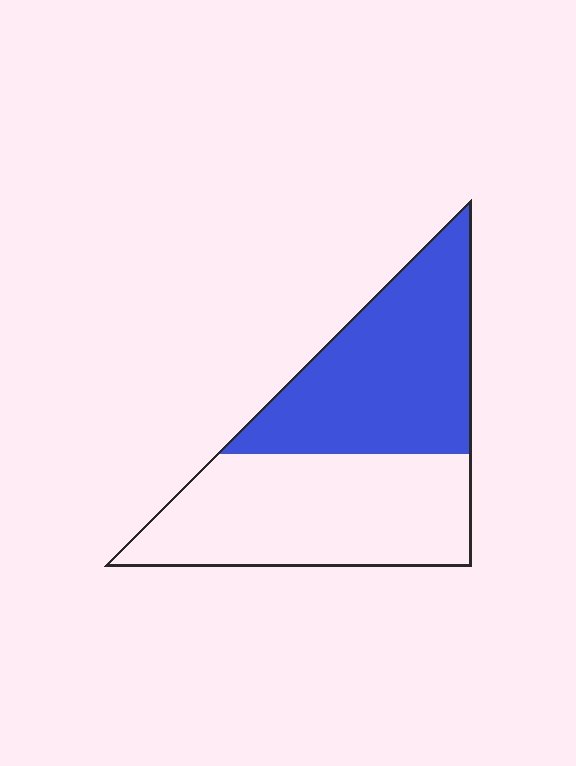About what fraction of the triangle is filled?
About one half (1/2).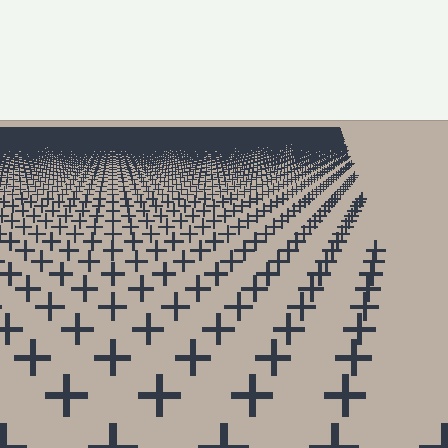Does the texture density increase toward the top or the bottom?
Density increases toward the top.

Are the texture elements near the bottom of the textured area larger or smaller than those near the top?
Larger. Near the bottom, elements are closer to the viewer and appear at a bigger on-screen size.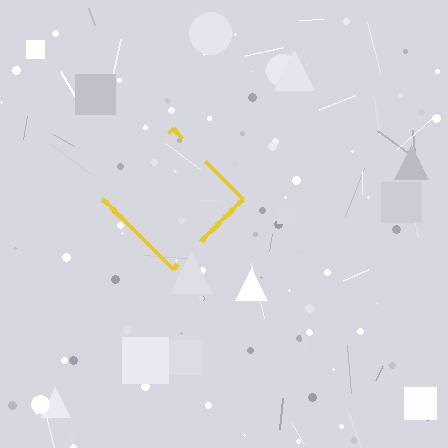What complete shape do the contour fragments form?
The contour fragments form a diamond.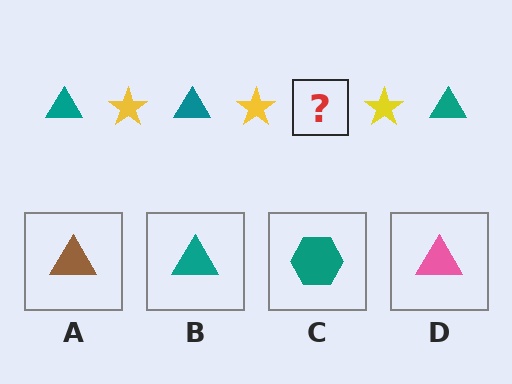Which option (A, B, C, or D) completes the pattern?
B.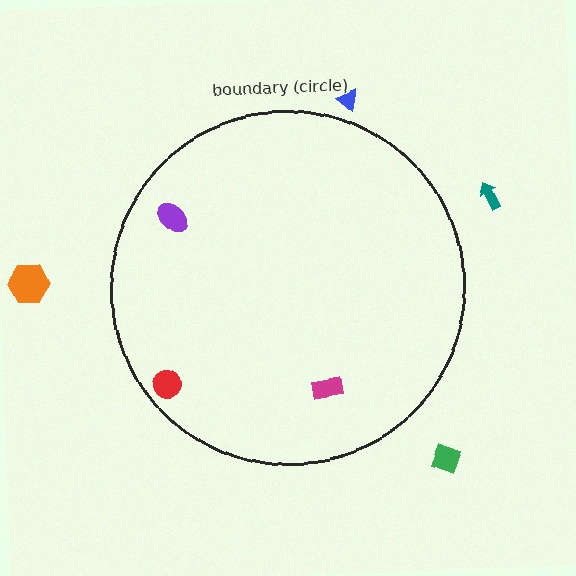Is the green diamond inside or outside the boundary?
Outside.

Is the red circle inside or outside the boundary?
Inside.